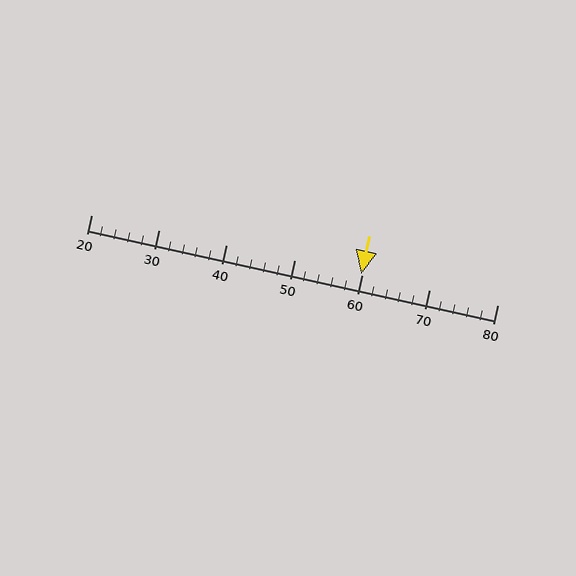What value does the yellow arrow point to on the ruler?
The yellow arrow points to approximately 60.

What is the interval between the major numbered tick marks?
The major tick marks are spaced 10 units apart.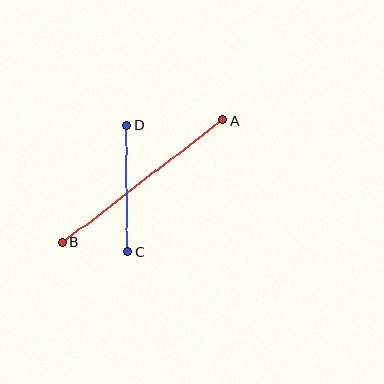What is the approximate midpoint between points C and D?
The midpoint is at approximately (127, 189) pixels.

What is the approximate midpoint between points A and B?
The midpoint is at approximately (143, 181) pixels.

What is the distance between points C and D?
The distance is approximately 127 pixels.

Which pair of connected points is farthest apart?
Points A and B are farthest apart.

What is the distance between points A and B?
The distance is approximately 201 pixels.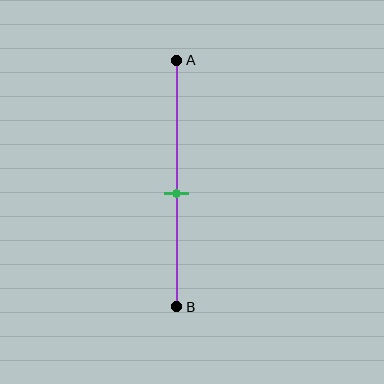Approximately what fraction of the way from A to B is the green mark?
The green mark is approximately 55% of the way from A to B.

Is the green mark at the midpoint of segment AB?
No, the mark is at about 55% from A, not at the 50% midpoint.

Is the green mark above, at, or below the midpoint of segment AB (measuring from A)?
The green mark is below the midpoint of segment AB.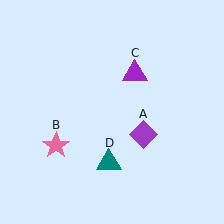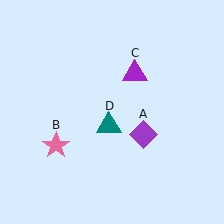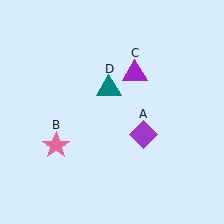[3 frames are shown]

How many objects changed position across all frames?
1 object changed position: teal triangle (object D).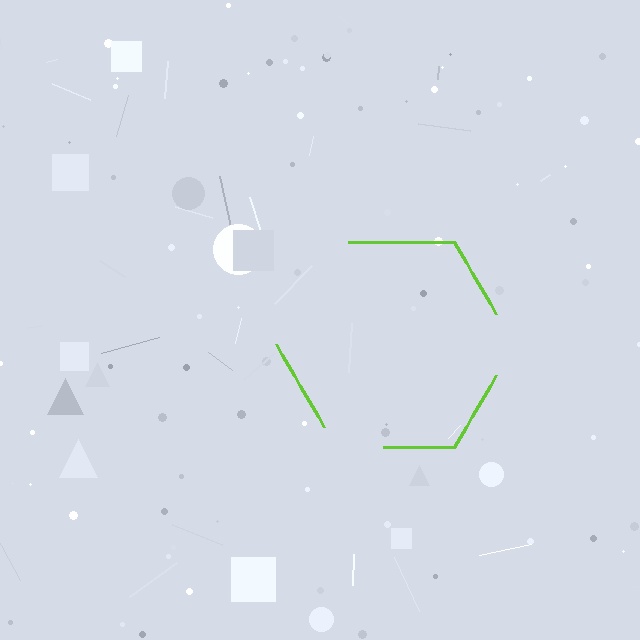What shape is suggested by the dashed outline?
The dashed outline suggests a hexagon.